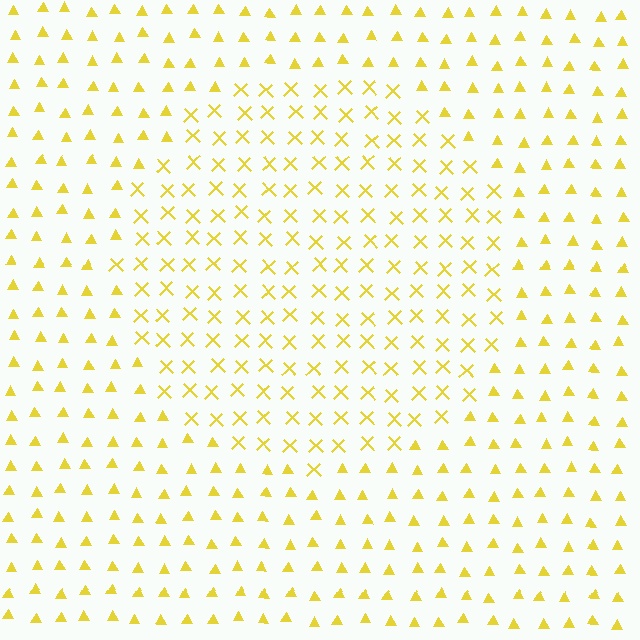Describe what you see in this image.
The image is filled with small yellow elements arranged in a uniform grid. A circle-shaped region contains X marks, while the surrounding area contains triangles. The boundary is defined purely by the change in element shape.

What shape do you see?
I see a circle.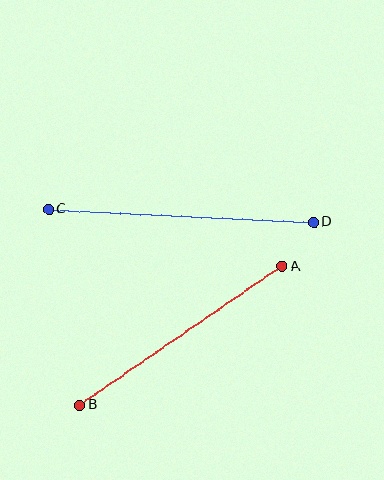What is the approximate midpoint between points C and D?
The midpoint is at approximately (181, 216) pixels.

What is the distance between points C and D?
The distance is approximately 265 pixels.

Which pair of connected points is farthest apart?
Points C and D are farthest apart.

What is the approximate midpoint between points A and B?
The midpoint is at approximately (181, 336) pixels.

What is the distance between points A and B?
The distance is approximately 245 pixels.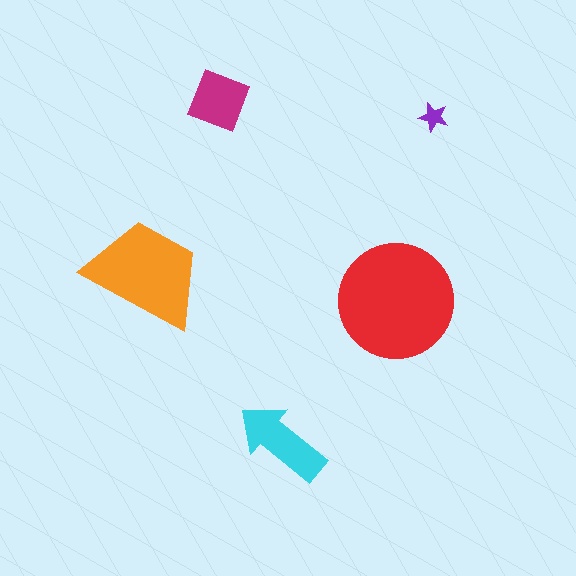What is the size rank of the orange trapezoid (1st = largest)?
2nd.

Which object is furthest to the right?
The purple star is rightmost.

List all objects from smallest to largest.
The purple star, the magenta square, the cyan arrow, the orange trapezoid, the red circle.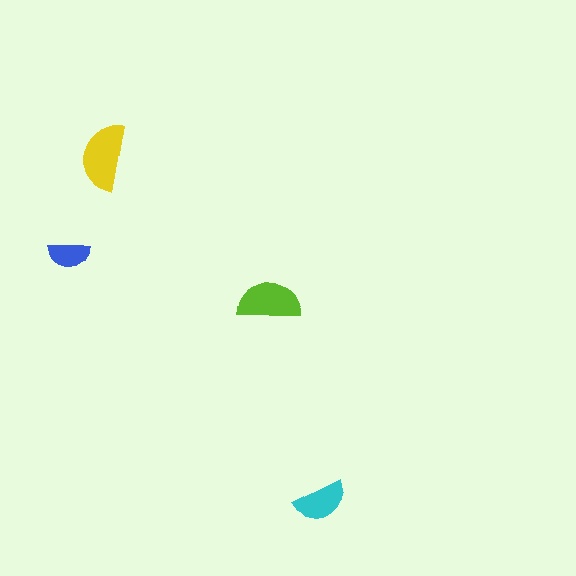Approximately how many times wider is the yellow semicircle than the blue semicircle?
About 1.5 times wider.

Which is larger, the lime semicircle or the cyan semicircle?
The lime one.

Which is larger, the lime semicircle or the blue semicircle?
The lime one.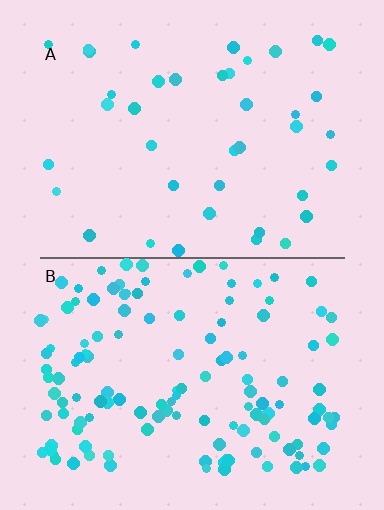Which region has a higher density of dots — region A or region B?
B (the bottom).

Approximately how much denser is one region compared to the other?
Approximately 3.2× — region B over region A.